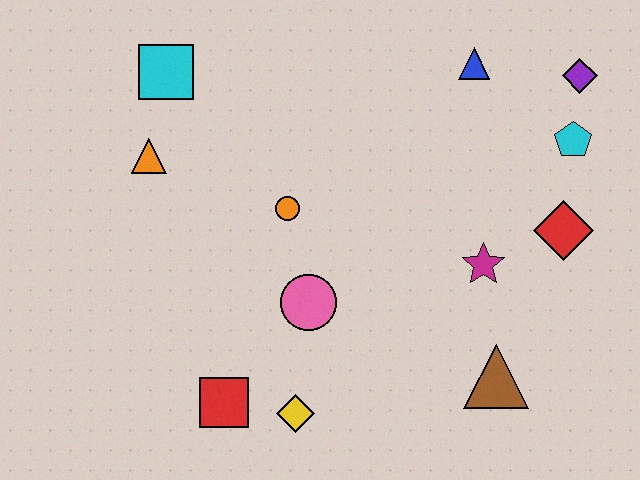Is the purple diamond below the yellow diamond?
No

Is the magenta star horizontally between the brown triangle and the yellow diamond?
Yes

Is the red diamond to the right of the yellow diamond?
Yes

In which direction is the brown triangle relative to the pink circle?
The brown triangle is to the right of the pink circle.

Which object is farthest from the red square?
The purple diamond is farthest from the red square.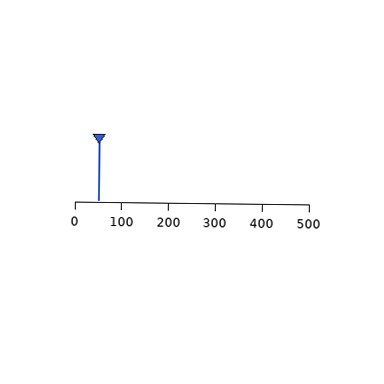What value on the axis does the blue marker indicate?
The marker indicates approximately 50.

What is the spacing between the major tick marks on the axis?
The major ticks are spaced 100 apart.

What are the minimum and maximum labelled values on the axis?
The axis runs from 0 to 500.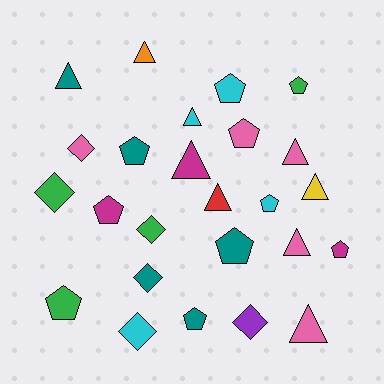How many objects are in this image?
There are 25 objects.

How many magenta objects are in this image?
There are 3 magenta objects.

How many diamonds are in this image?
There are 6 diamonds.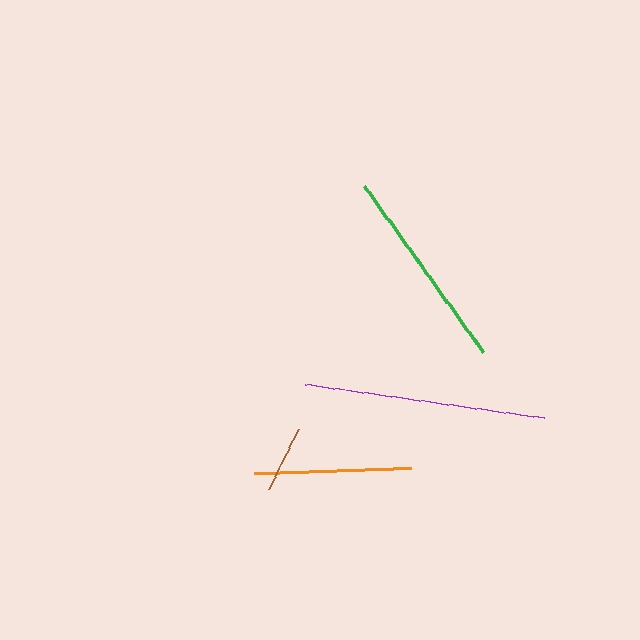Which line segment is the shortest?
The brown line is the shortest at approximately 67 pixels.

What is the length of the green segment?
The green segment is approximately 204 pixels long.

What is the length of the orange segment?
The orange segment is approximately 156 pixels long.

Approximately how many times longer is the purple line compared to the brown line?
The purple line is approximately 3.6 times the length of the brown line.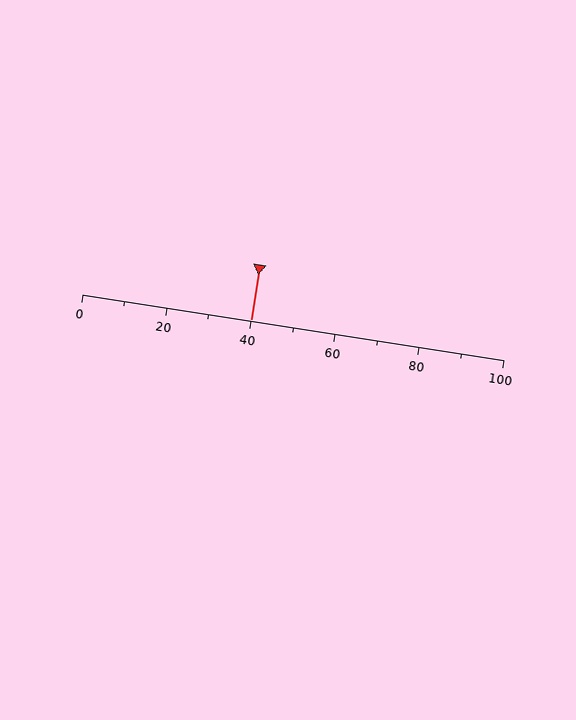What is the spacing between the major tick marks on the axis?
The major ticks are spaced 20 apart.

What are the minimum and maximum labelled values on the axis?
The axis runs from 0 to 100.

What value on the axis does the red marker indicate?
The marker indicates approximately 40.